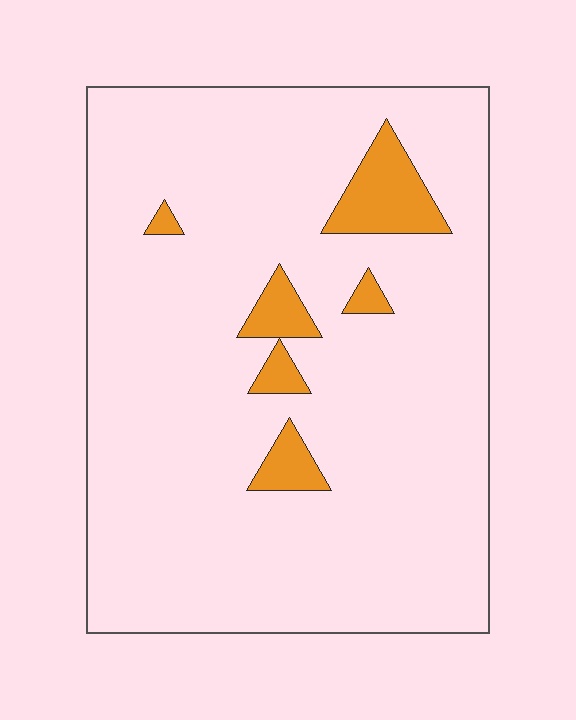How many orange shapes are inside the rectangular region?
6.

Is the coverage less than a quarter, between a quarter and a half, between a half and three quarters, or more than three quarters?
Less than a quarter.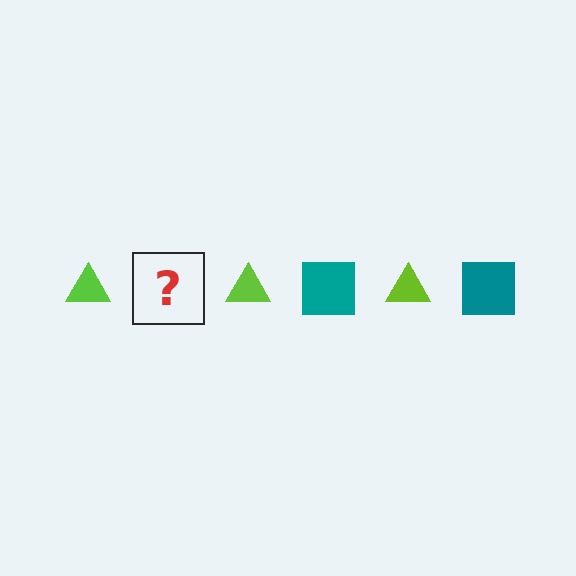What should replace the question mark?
The question mark should be replaced with a teal square.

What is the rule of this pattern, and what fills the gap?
The rule is that the pattern alternates between lime triangle and teal square. The gap should be filled with a teal square.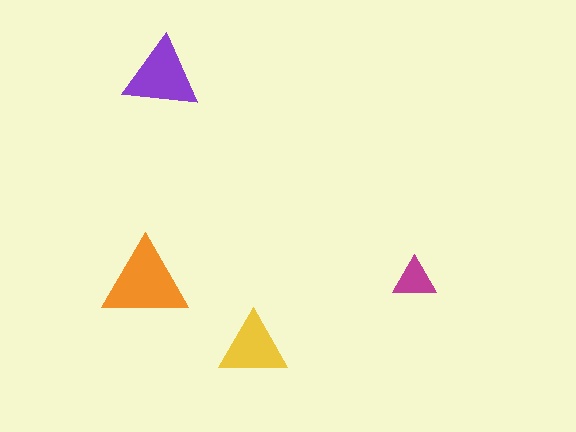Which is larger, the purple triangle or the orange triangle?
The orange one.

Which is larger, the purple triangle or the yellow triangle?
The purple one.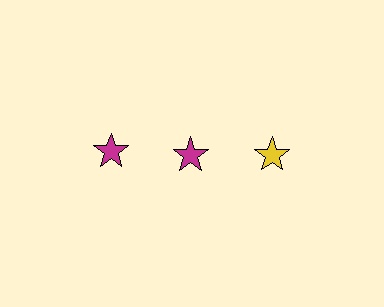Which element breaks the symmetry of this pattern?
The yellow star in the top row, center column breaks the symmetry. All other shapes are magenta stars.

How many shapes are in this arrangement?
There are 3 shapes arranged in a grid pattern.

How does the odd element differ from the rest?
It has a different color: yellow instead of magenta.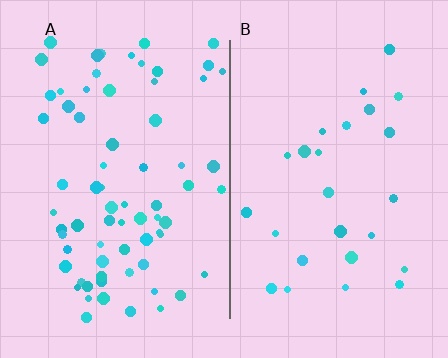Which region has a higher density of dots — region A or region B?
A (the left).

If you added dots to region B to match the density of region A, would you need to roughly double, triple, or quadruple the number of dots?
Approximately triple.